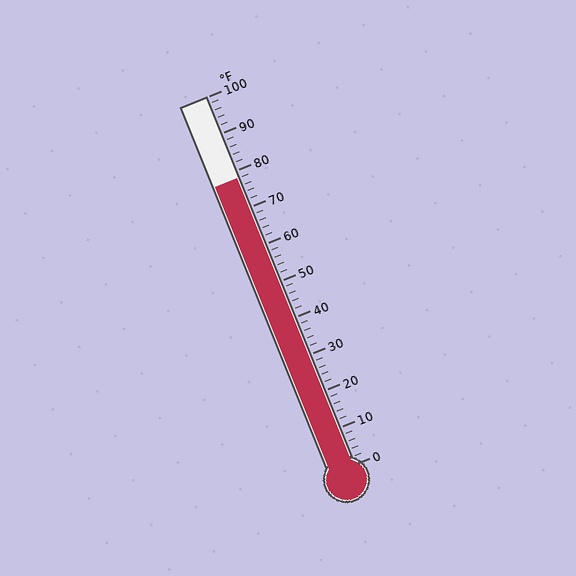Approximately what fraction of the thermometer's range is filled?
The thermometer is filled to approximately 80% of its range.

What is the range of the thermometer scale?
The thermometer scale ranges from 0°F to 100°F.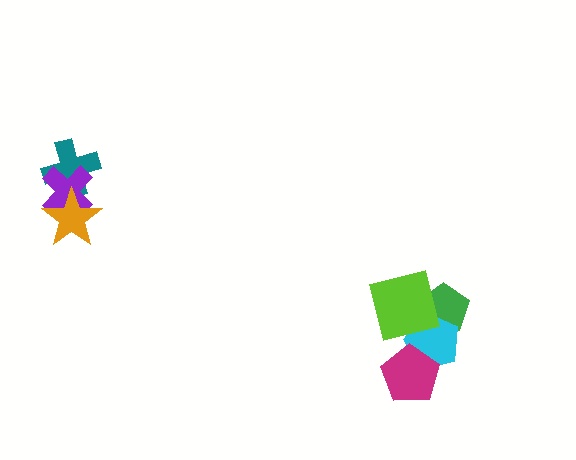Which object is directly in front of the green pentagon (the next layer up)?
The cyan pentagon is directly in front of the green pentagon.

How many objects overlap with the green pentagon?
2 objects overlap with the green pentagon.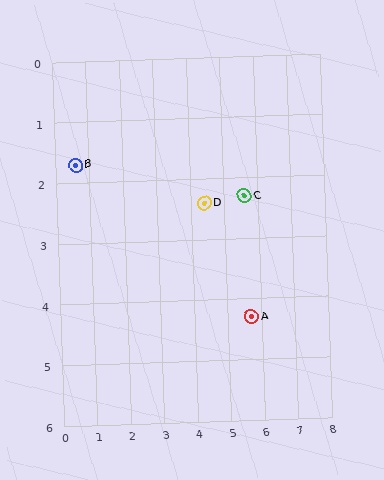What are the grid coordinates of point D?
Point D is at approximately (4.4, 2.4).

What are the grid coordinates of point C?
Point C is at approximately (5.6, 2.3).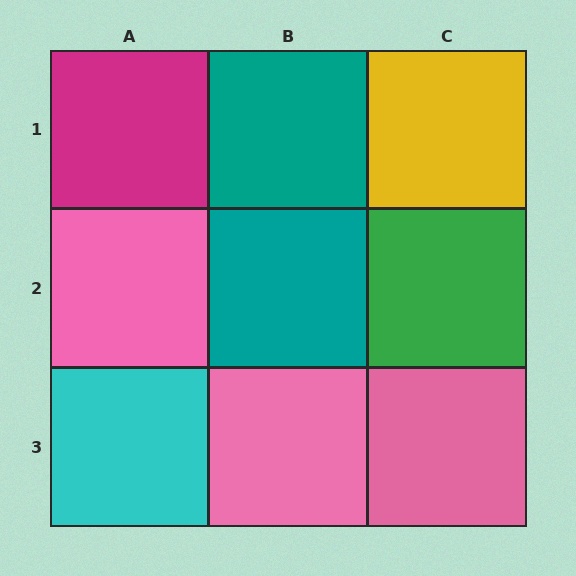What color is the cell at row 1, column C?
Yellow.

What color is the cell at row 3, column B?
Pink.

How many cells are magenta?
1 cell is magenta.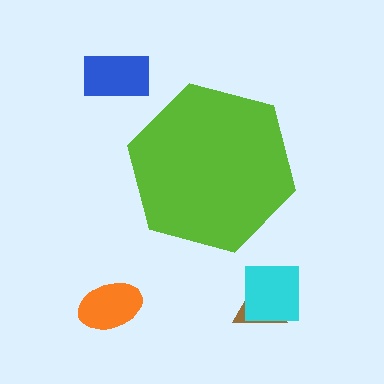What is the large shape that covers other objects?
A lime hexagon.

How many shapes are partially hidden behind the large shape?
0 shapes are partially hidden.